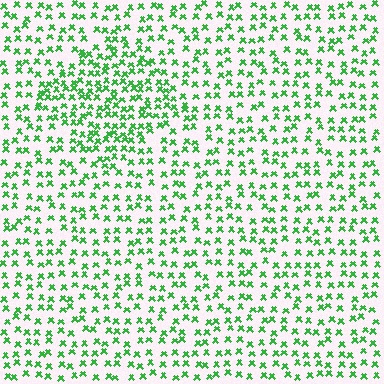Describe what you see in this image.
The image contains small green elements arranged at two different densities. A diamond-shaped region is visible where the elements are more densely packed than the surrounding area.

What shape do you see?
I see a diamond.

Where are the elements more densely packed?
The elements are more densely packed inside the diamond boundary.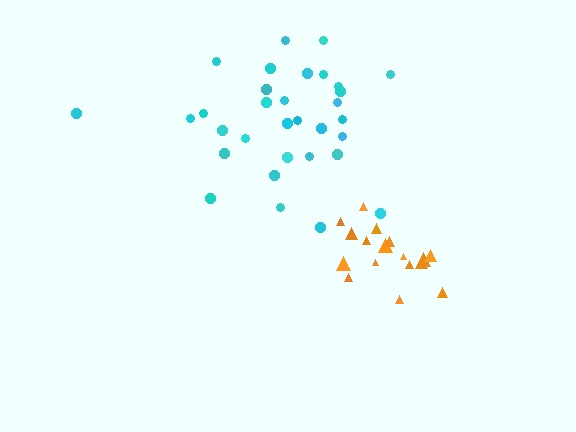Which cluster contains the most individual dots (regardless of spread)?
Cyan (32).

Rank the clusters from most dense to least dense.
orange, cyan.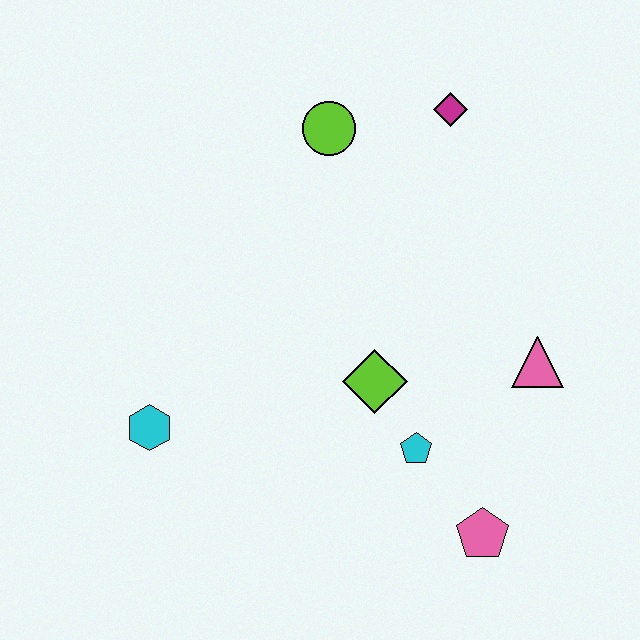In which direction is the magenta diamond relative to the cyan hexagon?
The magenta diamond is above the cyan hexagon.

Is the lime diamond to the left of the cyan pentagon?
Yes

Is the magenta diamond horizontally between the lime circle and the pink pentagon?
Yes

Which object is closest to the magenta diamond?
The lime circle is closest to the magenta diamond.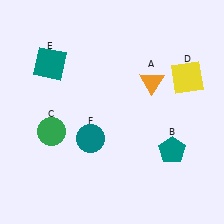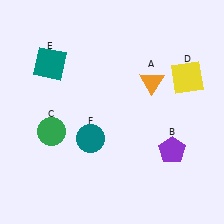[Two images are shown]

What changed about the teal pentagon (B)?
In Image 1, B is teal. In Image 2, it changed to purple.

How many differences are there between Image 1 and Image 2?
There is 1 difference between the two images.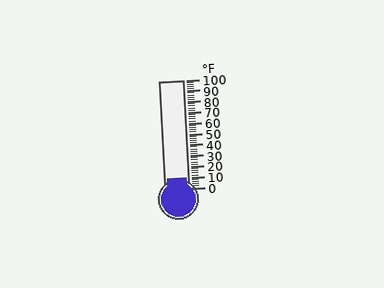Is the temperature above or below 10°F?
The temperature is at 10°F.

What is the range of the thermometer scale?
The thermometer scale ranges from 0°F to 100°F.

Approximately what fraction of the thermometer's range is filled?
The thermometer is filled to approximately 10% of its range.